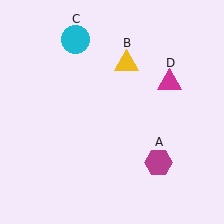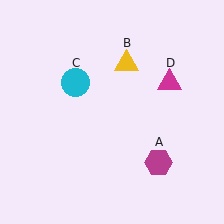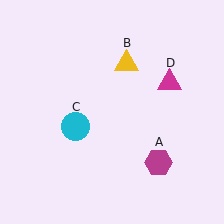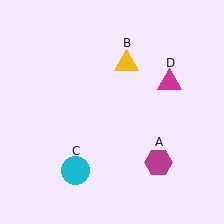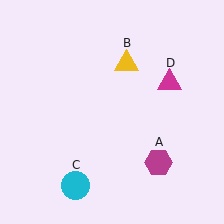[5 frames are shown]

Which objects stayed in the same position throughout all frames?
Magenta hexagon (object A) and yellow triangle (object B) and magenta triangle (object D) remained stationary.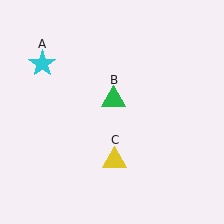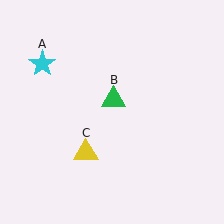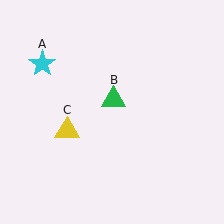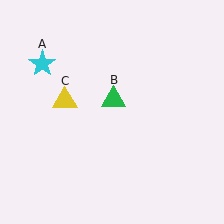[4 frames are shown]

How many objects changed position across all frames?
1 object changed position: yellow triangle (object C).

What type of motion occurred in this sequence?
The yellow triangle (object C) rotated clockwise around the center of the scene.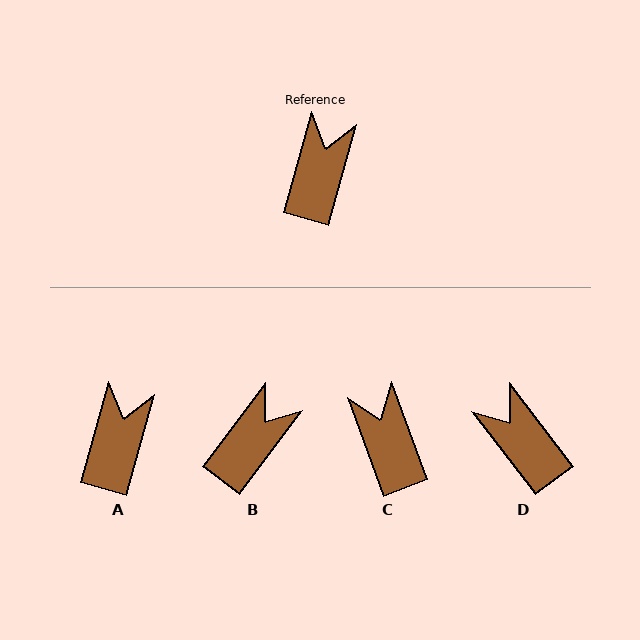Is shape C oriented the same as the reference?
No, it is off by about 36 degrees.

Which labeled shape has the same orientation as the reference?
A.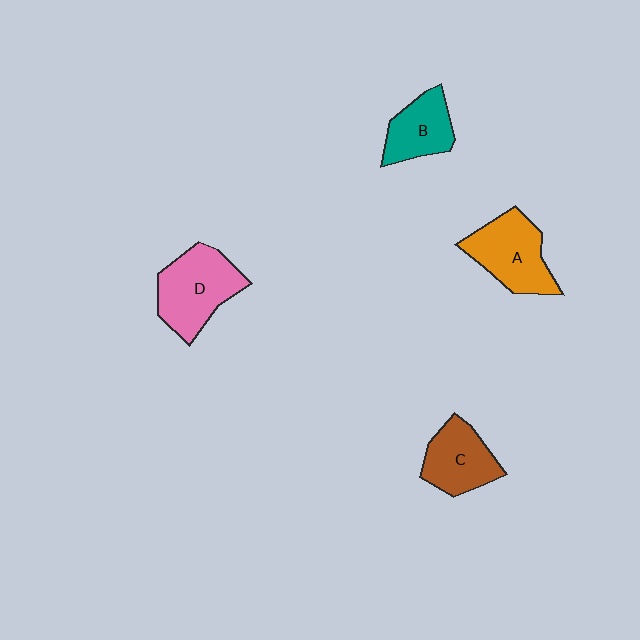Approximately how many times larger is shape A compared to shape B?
Approximately 1.4 times.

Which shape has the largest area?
Shape D (pink).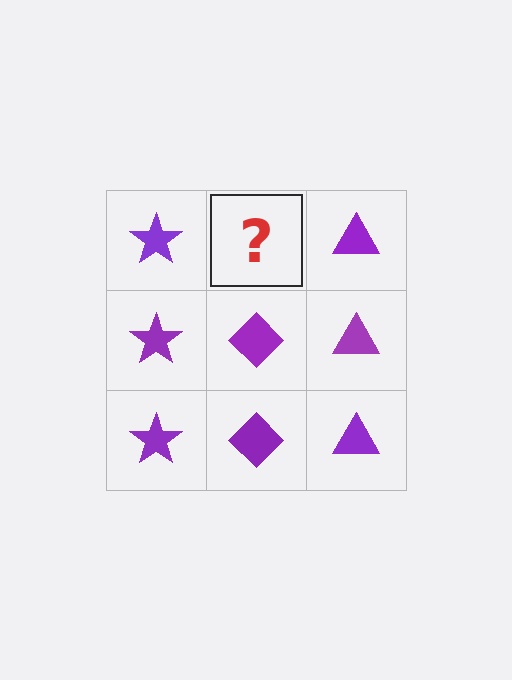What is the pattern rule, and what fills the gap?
The rule is that each column has a consistent shape. The gap should be filled with a purple diamond.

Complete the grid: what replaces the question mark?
The question mark should be replaced with a purple diamond.